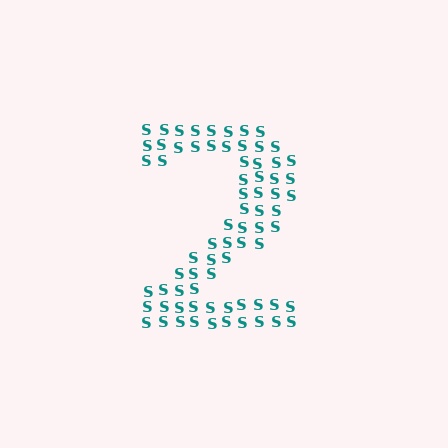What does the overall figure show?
The overall figure shows the digit 2.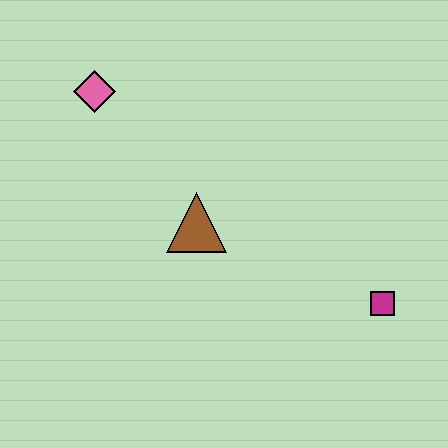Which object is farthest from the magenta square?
The pink diamond is farthest from the magenta square.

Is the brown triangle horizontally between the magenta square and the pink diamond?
Yes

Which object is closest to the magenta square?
The brown triangle is closest to the magenta square.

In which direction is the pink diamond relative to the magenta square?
The pink diamond is to the left of the magenta square.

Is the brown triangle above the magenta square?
Yes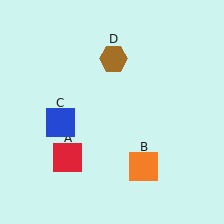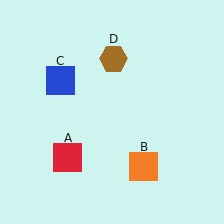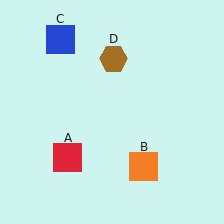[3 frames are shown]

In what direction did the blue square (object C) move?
The blue square (object C) moved up.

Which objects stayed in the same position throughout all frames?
Red square (object A) and orange square (object B) and brown hexagon (object D) remained stationary.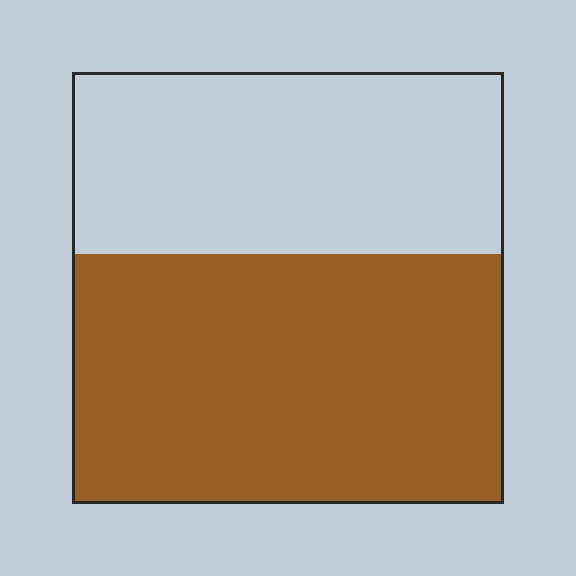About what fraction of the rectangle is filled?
About three fifths (3/5).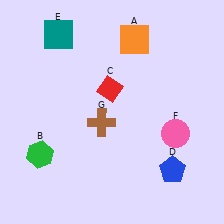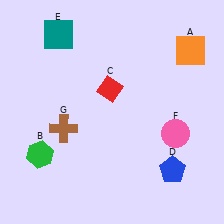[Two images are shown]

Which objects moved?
The objects that moved are: the orange square (A), the brown cross (G).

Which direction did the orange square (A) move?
The orange square (A) moved right.